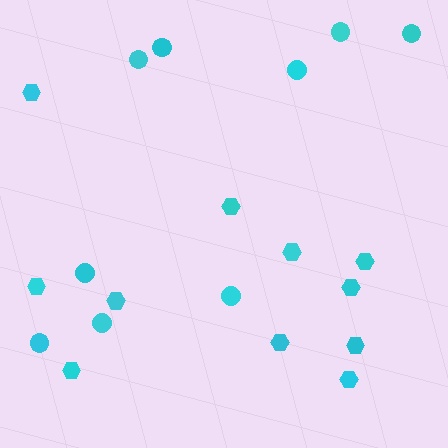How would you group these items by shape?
There are 2 groups: one group of circles (9) and one group of hexagons (11).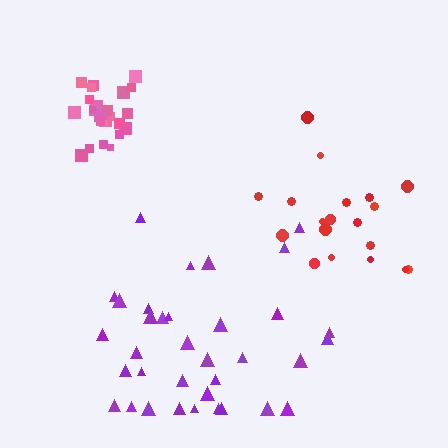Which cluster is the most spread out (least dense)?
Red.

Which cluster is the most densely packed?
Pink.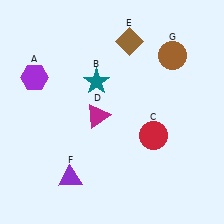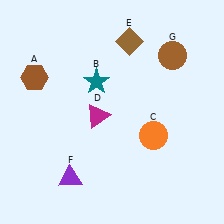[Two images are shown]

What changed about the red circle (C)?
In Image 1, C is red. In Image 2, it changed to orange.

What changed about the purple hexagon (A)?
In Image 1, A is purple. In Image 2, it changed to brown.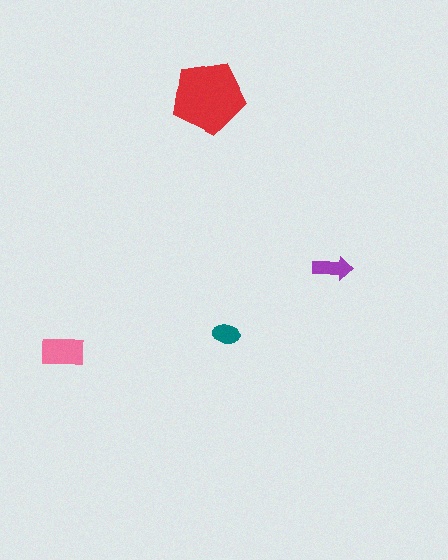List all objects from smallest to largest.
The teal ellipse, the purple arrow, the pink rectangle, the red pentagon.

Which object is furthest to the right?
The purple arrow is rightmost.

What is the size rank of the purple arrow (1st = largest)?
3rd.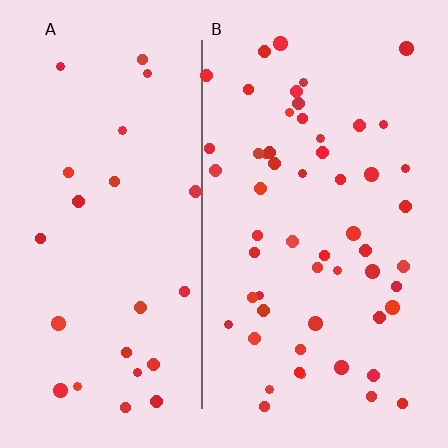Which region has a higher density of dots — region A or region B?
B (the right).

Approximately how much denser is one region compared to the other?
Approximately 2.2× — region B over region A.